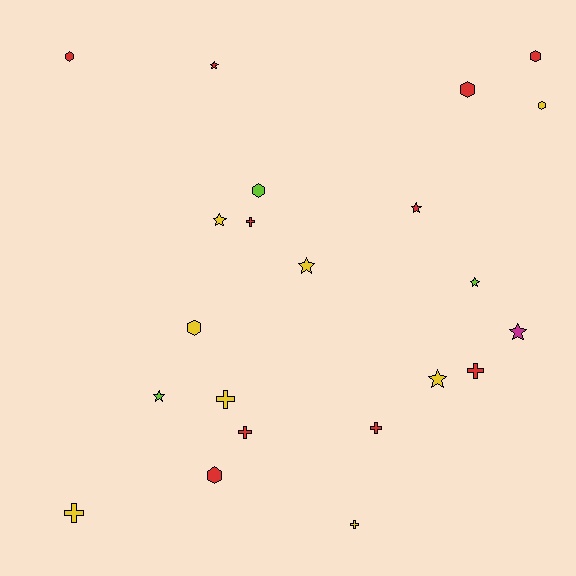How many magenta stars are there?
There is 1 magenta star.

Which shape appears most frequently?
Star, with 8 objects.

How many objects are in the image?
There are 22 objects.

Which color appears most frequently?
Red, with 10 objects.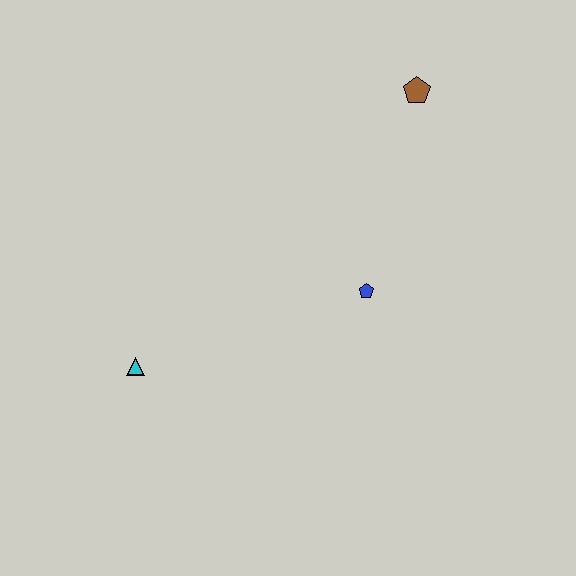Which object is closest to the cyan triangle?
The blue pentagon is closest to the cyan triangle.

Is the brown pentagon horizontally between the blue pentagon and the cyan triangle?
No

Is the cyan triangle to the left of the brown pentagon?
Yes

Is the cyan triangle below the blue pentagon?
Yes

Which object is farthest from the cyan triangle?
The brown pentagon is farthest from the cyan triangle.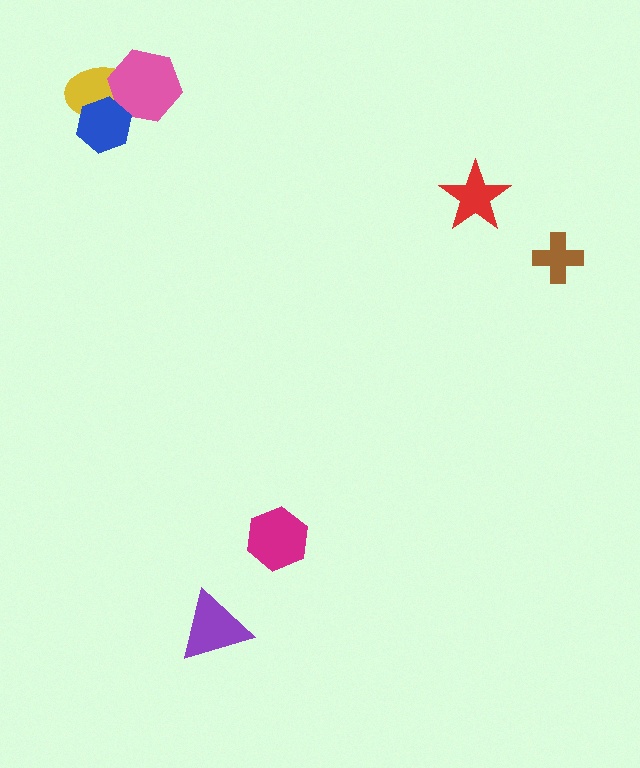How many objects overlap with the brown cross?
0 objects overlap with the brown cross.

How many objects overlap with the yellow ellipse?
2 objects overlap with the yellow ellipse.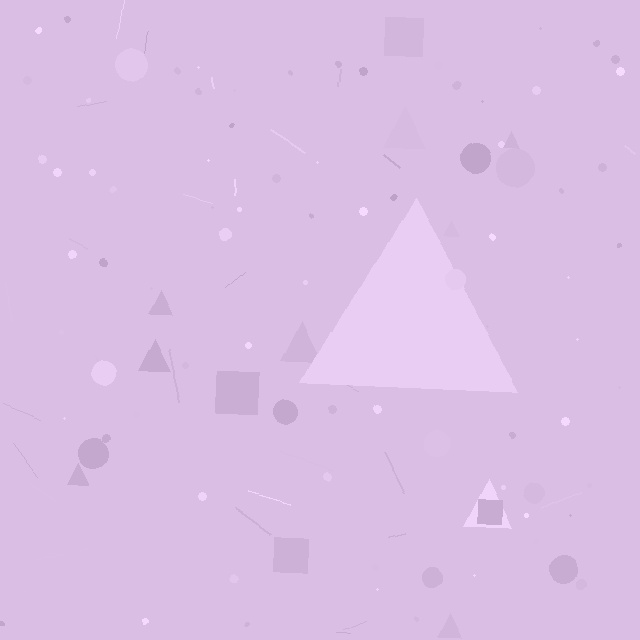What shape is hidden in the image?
A triangle is hidden in the image.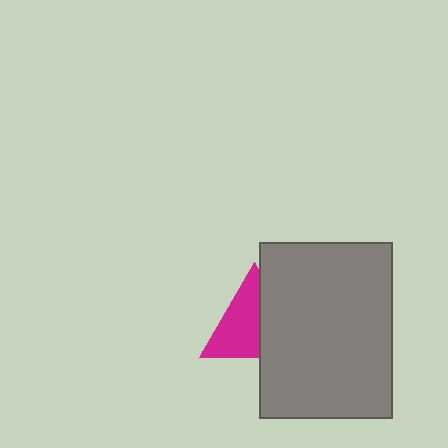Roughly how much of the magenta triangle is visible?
About half of it is visible (roughly 59%).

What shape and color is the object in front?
The object in front is a gray rectangle.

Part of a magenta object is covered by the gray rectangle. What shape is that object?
It is a triangle.